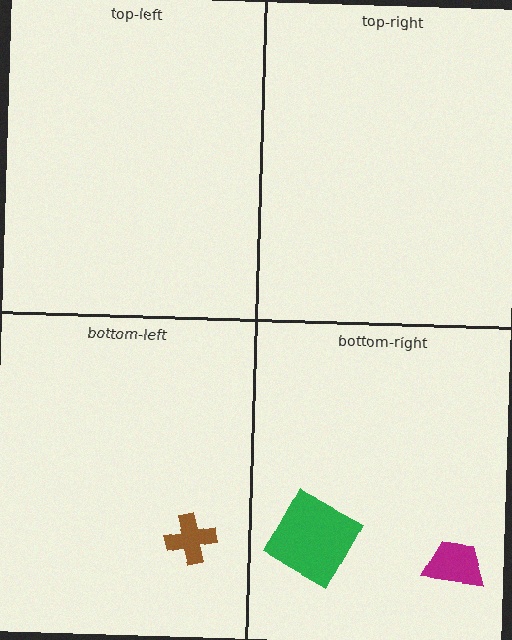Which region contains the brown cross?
The bottom-left region.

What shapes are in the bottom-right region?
The magenta trapezoid, the green square.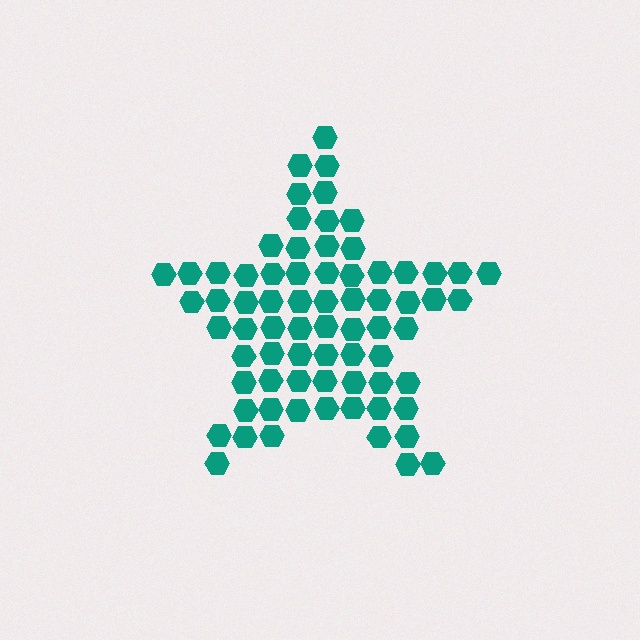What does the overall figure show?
The overall figure shows a star.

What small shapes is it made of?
It is made of small hexagons.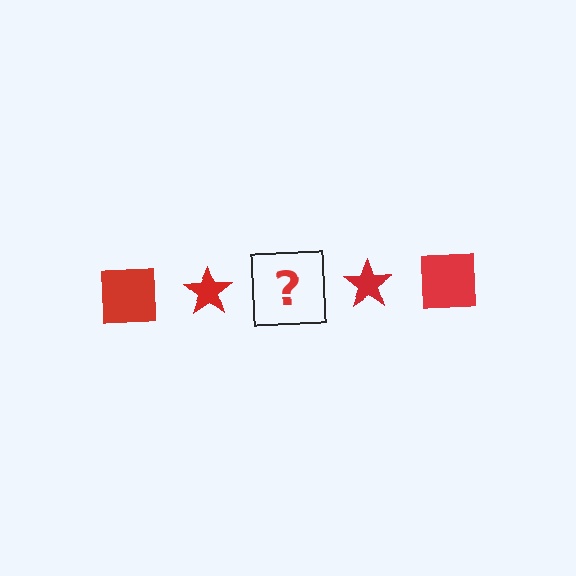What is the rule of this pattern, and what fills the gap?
The rule is that the pattern cycles through square, star shapes in red. The gap should be filled with a red square.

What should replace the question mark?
The question mark should be replaced with a red square.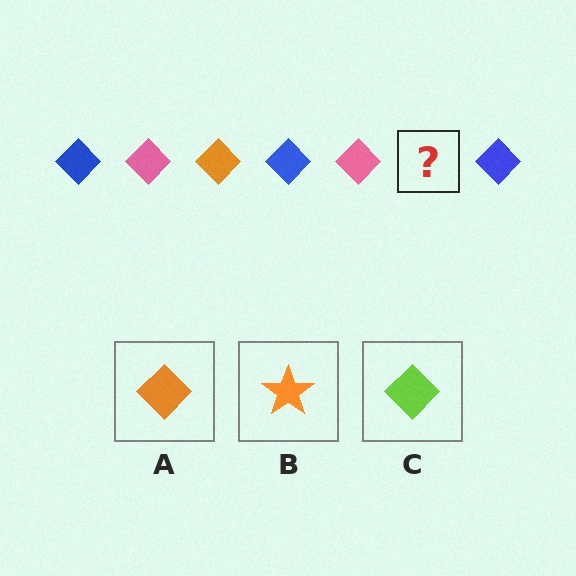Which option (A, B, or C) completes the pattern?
A.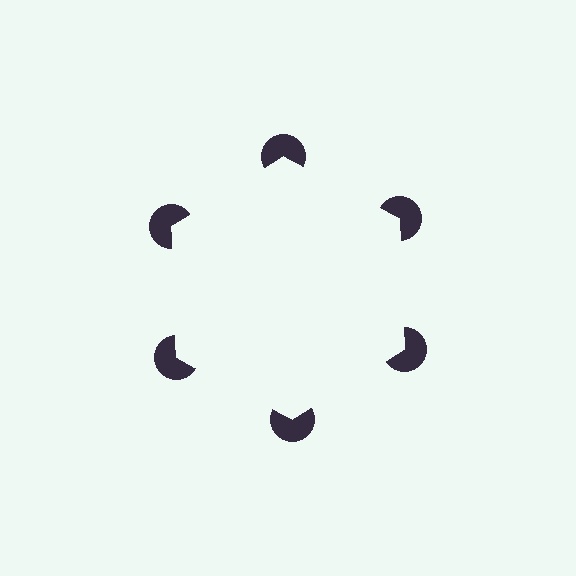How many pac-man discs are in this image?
There are 6 — one at each vertex of the illusory hexagon.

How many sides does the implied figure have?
6 sides.